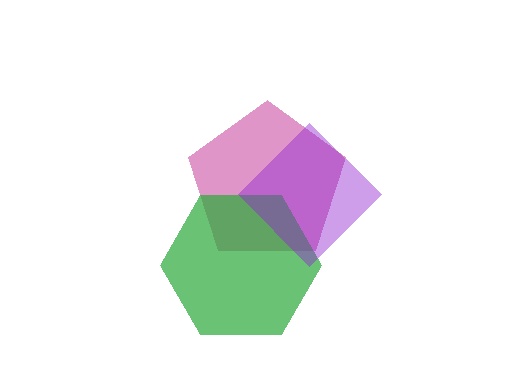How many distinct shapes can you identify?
There are 3 distinct shapes: a magenta pentagon, a green hexagon, a purple diamond.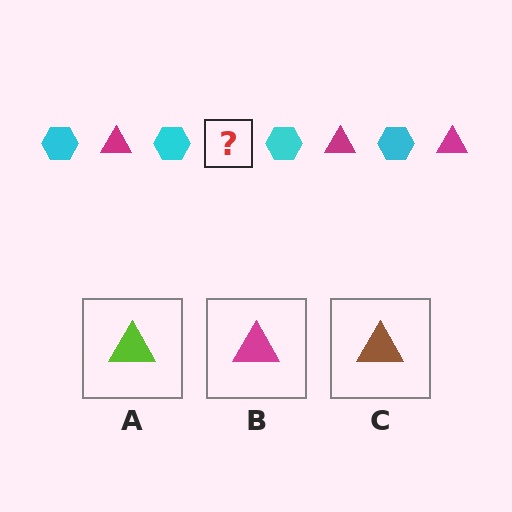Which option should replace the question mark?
Option B.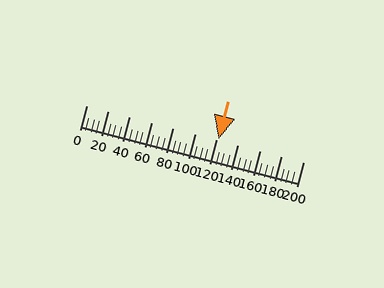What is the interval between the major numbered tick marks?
The major tick marks are spaced 20 units apart.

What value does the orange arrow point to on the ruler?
The orange arrow points to approximately 122.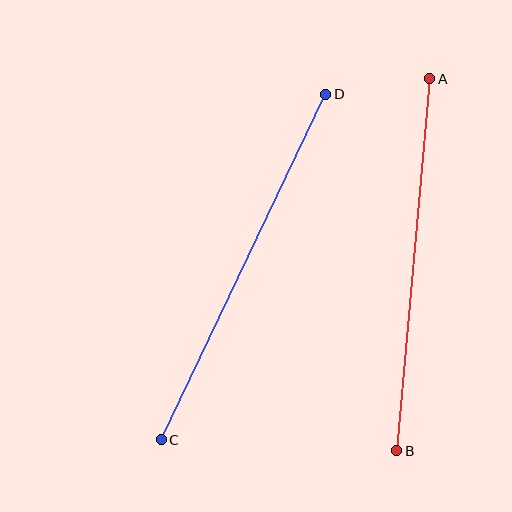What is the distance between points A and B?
The distance is approximately 374 pixels.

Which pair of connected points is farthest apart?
Points C and D are farthest apart.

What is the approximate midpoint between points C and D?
The midpoint is at approximately (244, 267) pixels.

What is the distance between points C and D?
The distance is approximately 382 pixels.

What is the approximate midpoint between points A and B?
The midpoint is at approximately (413, 265) pixels.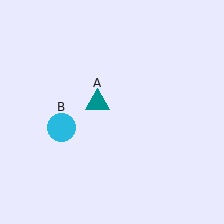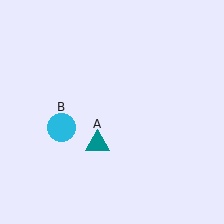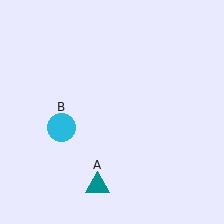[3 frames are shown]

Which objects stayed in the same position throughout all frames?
Cyan circle (object B) remained stationary.